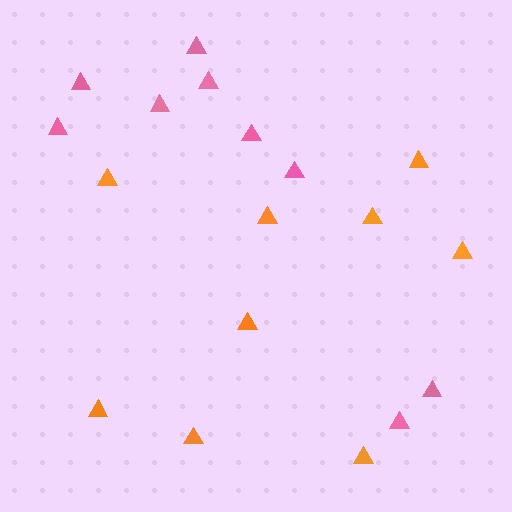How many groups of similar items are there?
There are 2 groups: one group of orange triangles (9) and one group of pink triangles (9).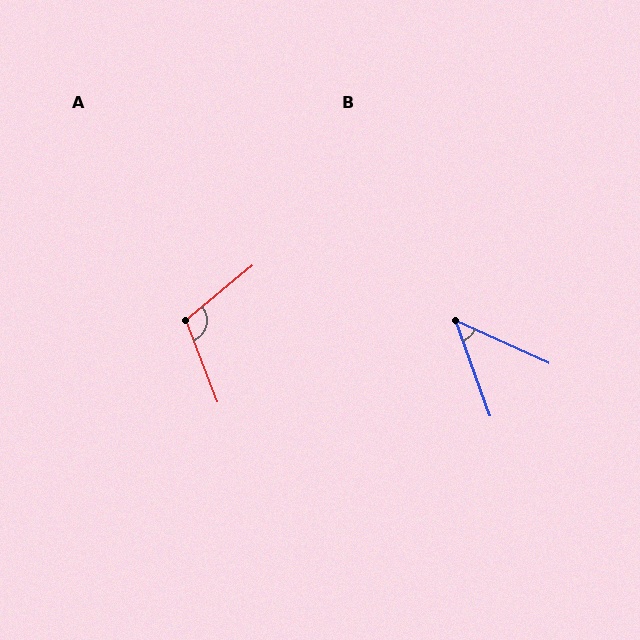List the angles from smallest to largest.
B (46°), A (108°).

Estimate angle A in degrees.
Approximately 108 degrees.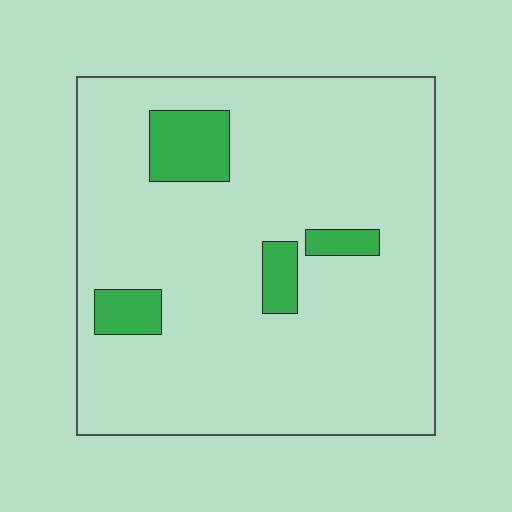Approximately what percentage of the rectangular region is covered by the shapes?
Approximately 10%.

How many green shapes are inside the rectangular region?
4.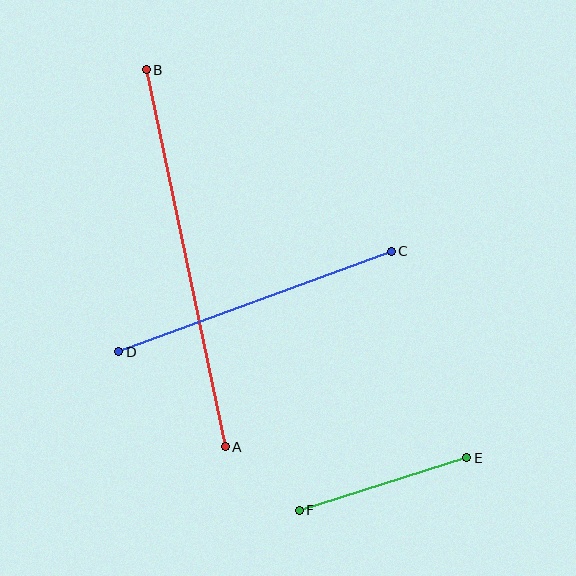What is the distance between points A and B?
The distance is approximately 385 pixels.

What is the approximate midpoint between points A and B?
The midpoint is at approximately (186, 258) pixels.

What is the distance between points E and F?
The distance is approximately 175 pixels.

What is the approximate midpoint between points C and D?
The midpoint is at approximately (255, 302) pixels.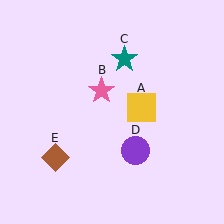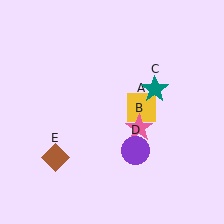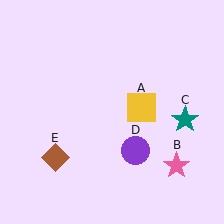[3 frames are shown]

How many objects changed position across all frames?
2 objects changed position: pink star (object B), teal star (object C).